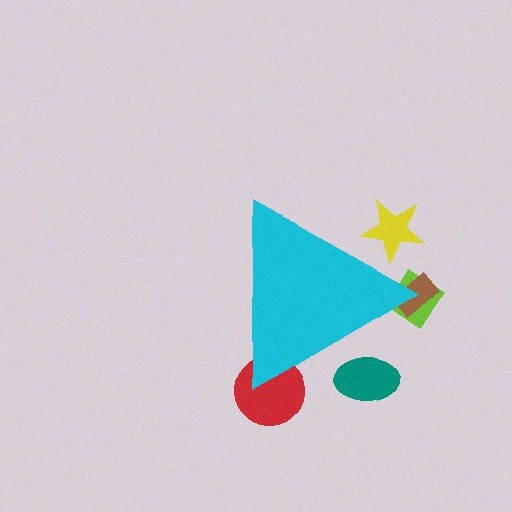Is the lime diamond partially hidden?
Yes, the lime diamond is partially hidden behind the cyan triangle.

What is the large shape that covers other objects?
A cyan triangle.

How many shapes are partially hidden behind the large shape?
5 shapes are partially hidden.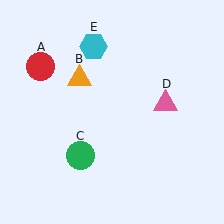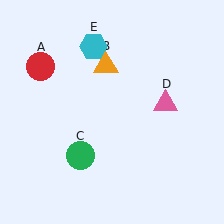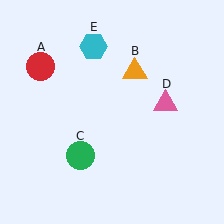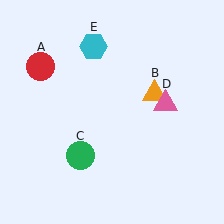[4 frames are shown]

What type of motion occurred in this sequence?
The orange triangle (object B) rotated clockwise around the center of the scene.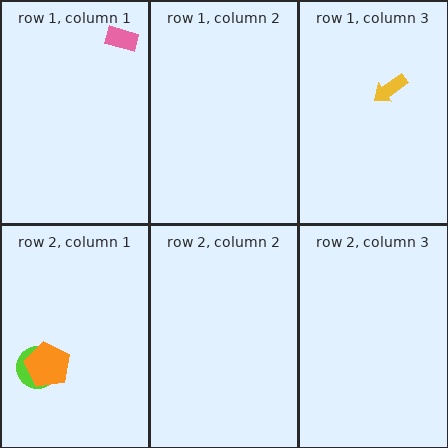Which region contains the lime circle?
The row 2, column 1 region.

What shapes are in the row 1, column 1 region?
The pink rectangle.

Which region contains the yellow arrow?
The row 1, column 3 region.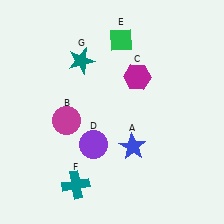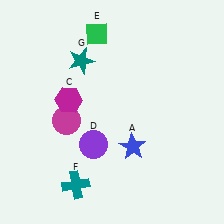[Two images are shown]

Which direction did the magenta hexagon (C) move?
The magenta hexagon (C) moved left.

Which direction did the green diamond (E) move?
The green diamond (E) moved left.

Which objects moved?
The objects that moved are: the magenta hexagon (C), the green diamond (E).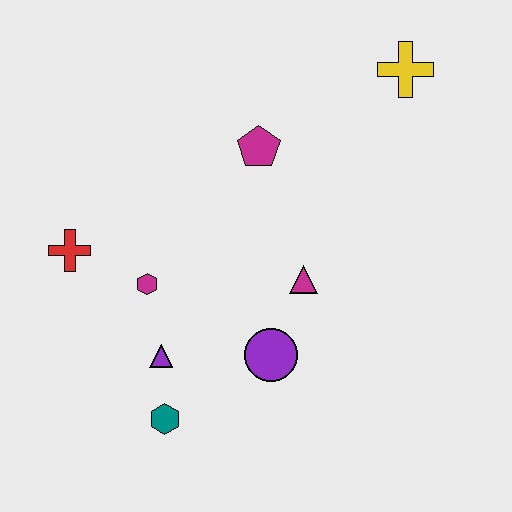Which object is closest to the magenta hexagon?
The purple triangle is closest to the magenta hexagon.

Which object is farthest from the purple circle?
The yellow cross is farthest from the purple circle.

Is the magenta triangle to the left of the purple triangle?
No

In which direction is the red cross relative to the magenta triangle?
The red cross is to the left of the magenta triangle.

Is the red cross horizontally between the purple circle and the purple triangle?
No